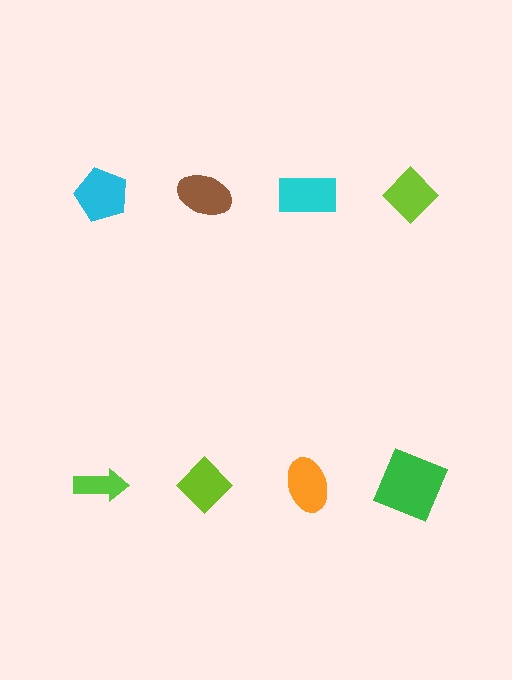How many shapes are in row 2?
4 shapes.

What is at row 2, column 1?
A lime arrow.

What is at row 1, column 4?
A lime diamond.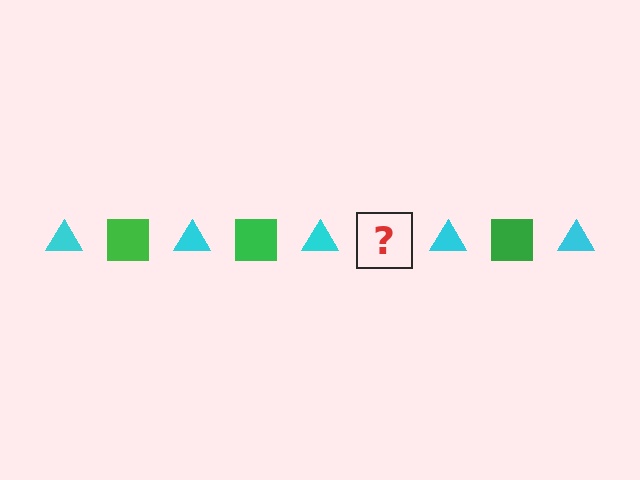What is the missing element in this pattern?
The missing element is a green square.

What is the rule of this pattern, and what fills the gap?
The rule is that the pattern alternates between cyan triangle and green square. The gap should be filled with a green square.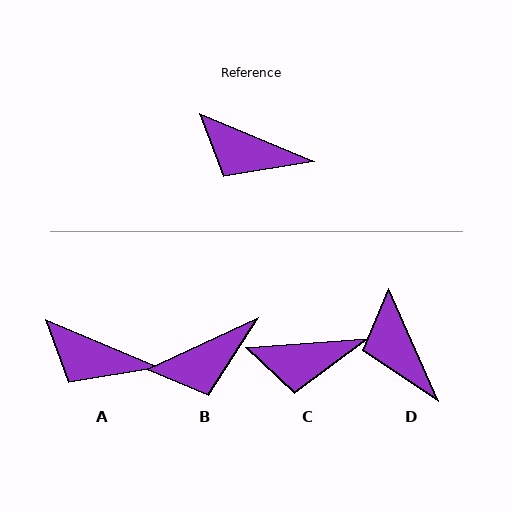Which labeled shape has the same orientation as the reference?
A.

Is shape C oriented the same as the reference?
No, it is off by about 27 degrees.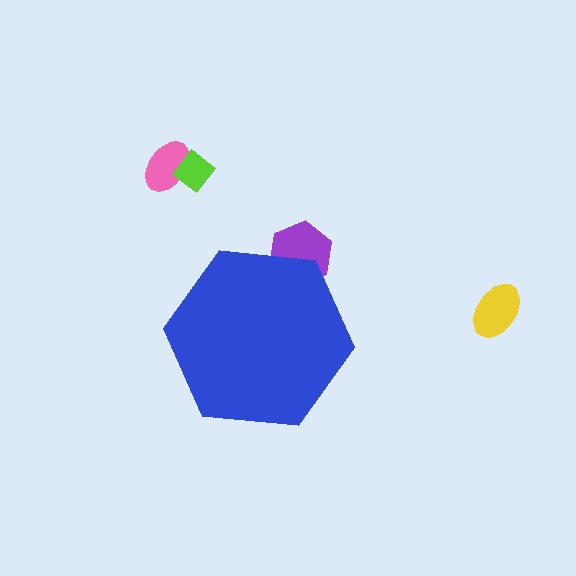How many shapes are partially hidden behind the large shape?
1 shape is partially hidden.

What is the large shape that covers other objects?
A blue hexagon.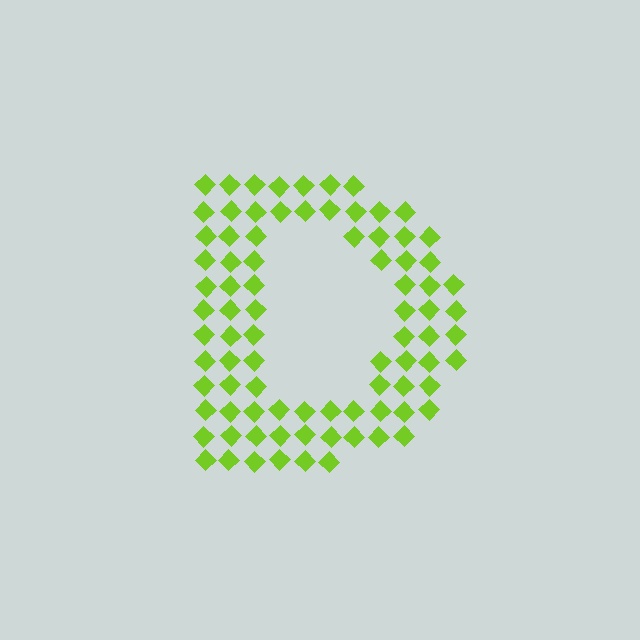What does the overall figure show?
The overall figure shows the letter D.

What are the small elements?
The small elements are diamonds.